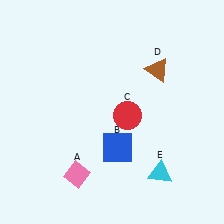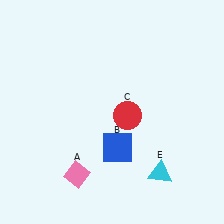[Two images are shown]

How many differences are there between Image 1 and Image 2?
There is 1 difference between the two images.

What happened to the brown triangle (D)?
The brown triangle (D) was removed in Image 2. It was in the top-right area of Image 1.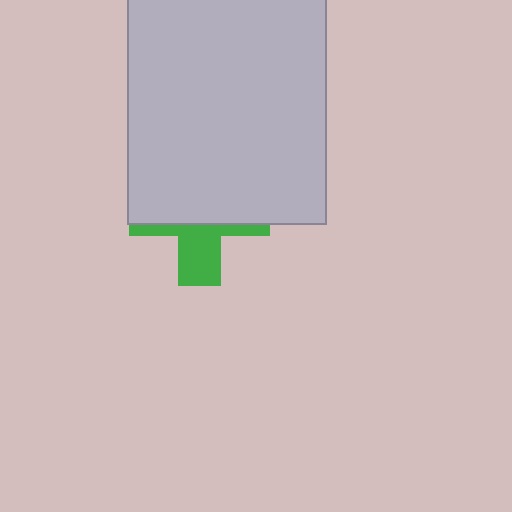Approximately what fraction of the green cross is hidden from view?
Roughly 65% of the green cross is hidden behind the light gray rectangle.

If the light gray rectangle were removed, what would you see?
You would see the complete green cross.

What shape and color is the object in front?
The object in front is a light gray rectangle.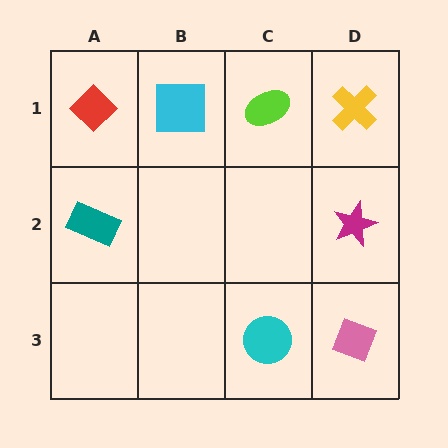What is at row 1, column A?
A red diamond.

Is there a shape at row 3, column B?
No, that cell is empty.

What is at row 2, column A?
A teal rectangle.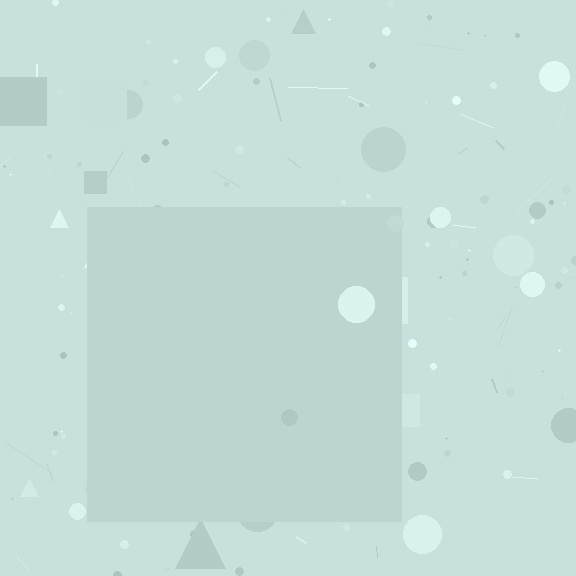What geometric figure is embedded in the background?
A square is embedded in the background.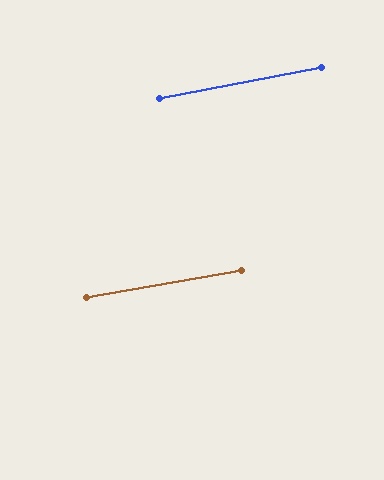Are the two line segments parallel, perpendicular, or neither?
Parallel — their directions differ by only 1.2°.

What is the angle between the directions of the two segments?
Approximately 1 degree.